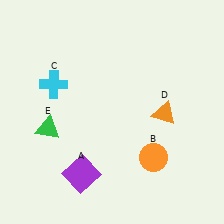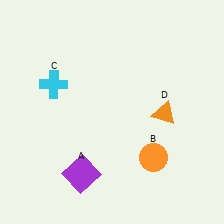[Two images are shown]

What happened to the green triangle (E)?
The green triangle (E) was removed in Image 2. It was in the bottom-left area of Image 1.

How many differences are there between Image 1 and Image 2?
There is 1 difference between the two images.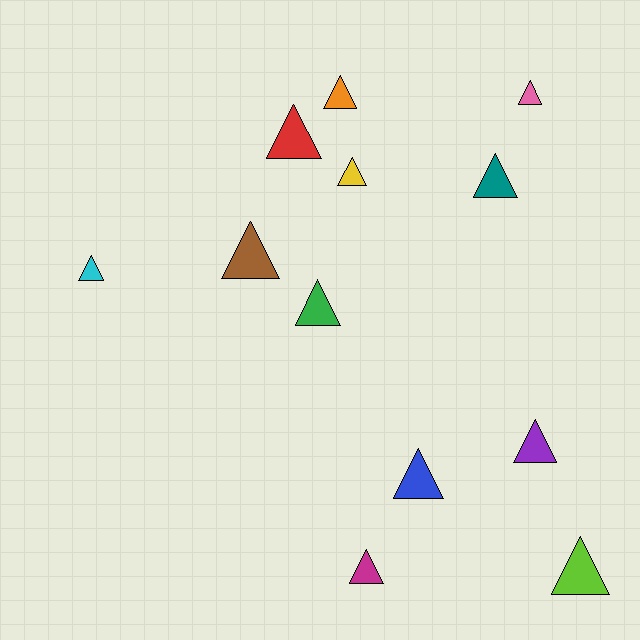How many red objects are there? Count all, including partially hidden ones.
There is 1 red object.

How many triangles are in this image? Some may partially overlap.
There are 12 triangles.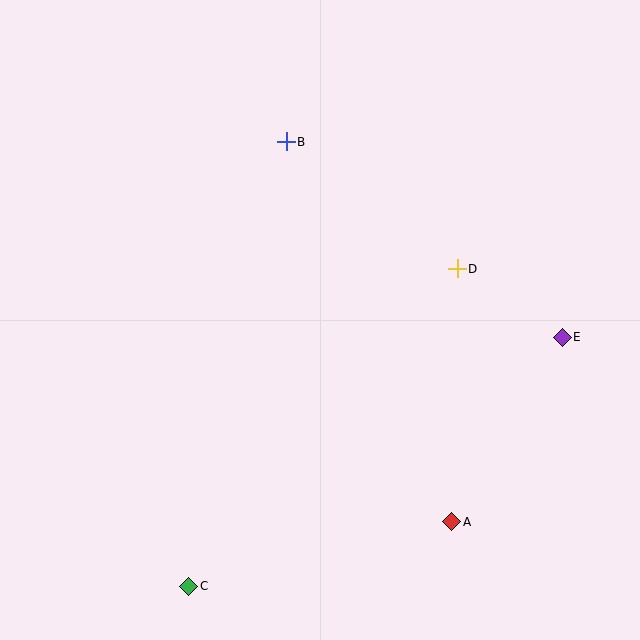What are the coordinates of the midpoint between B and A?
The midpoint between B and A is at (369, 332).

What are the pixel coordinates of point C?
Point C is at (189, 586).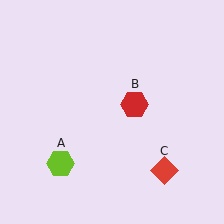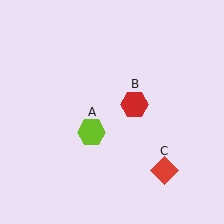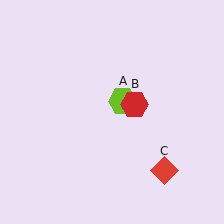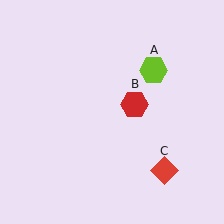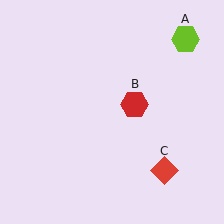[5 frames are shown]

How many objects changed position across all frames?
1 object changed position: lime hexagon (object A).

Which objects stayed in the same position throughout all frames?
Red hexagon (object B) and red diamond (object C) remained stationary.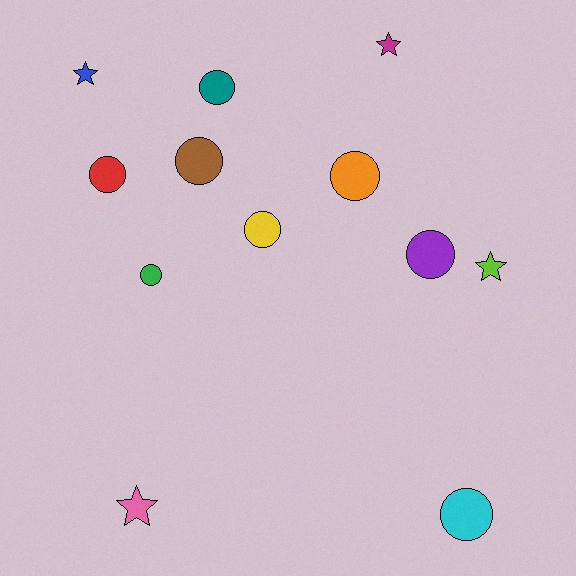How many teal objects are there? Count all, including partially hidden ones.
There is 1 teal object.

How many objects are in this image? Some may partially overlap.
There are 12 objects.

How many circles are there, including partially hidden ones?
There are 8 circles.